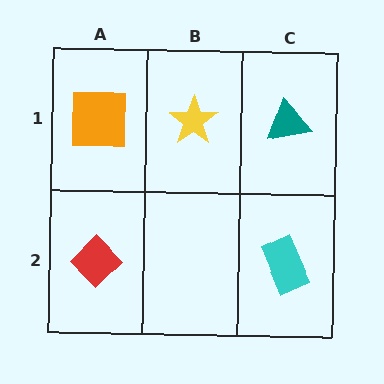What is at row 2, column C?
A cyan rectangle.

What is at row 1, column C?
A teal triangle.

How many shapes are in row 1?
3 shapes.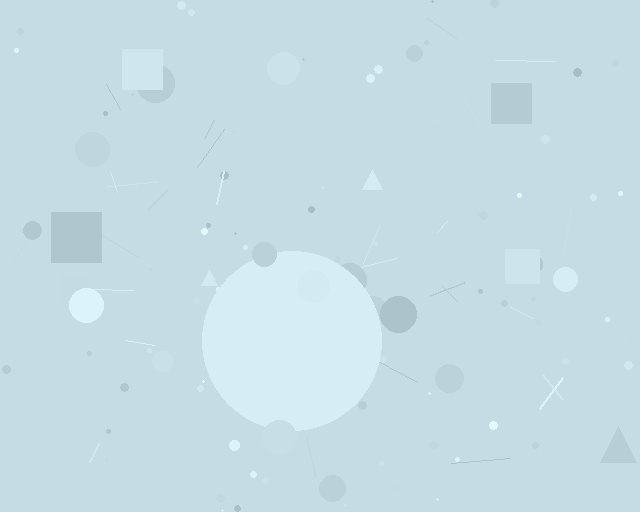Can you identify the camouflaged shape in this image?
The camouflaged shape is a circle.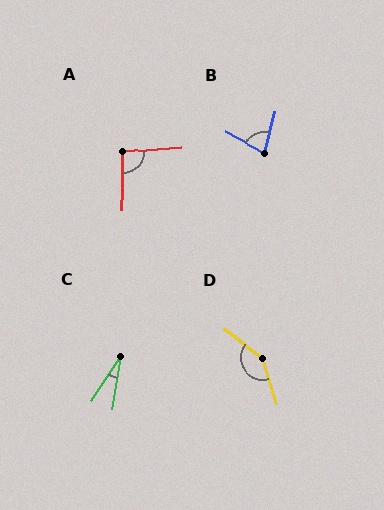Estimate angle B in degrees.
Approximately 75 degrees.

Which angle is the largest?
D, at approximately 144 degrees.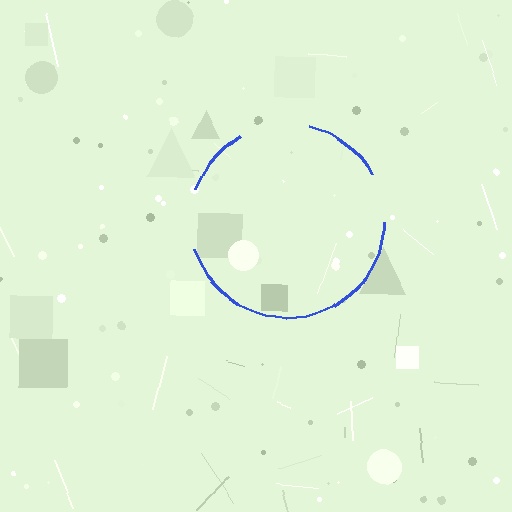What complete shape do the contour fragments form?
The contour fragments form a circle.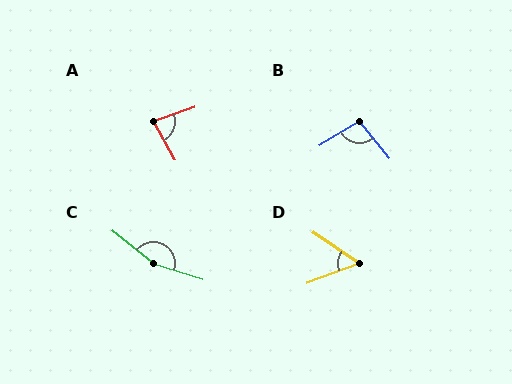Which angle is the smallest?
D, at approximately 54 degrees.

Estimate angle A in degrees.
Approximately 80 degrees.